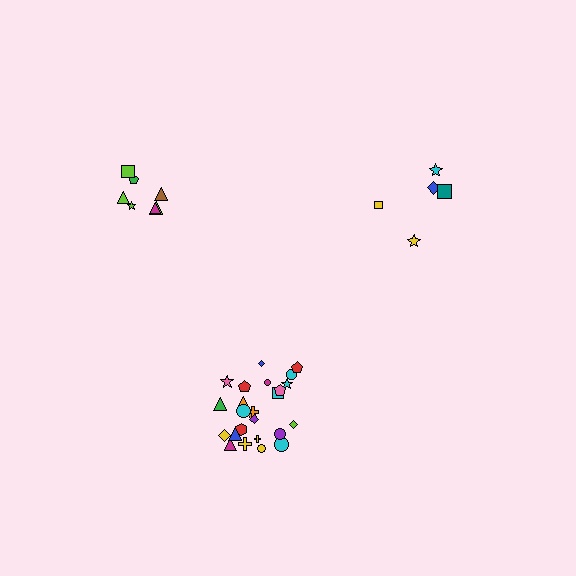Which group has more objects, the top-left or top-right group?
The top-left group.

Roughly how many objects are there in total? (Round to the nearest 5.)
Roughly 35 objects in total.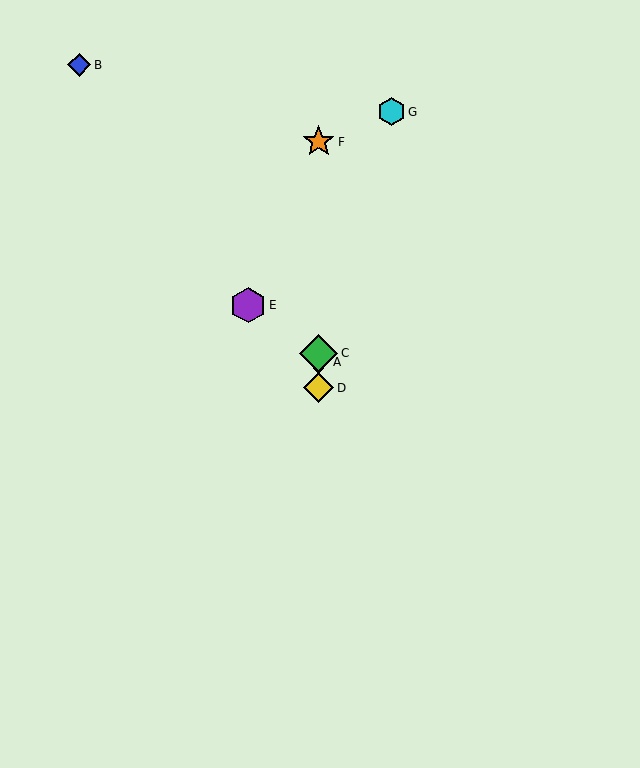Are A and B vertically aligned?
No, A is at x≈319 and B is at x≈79.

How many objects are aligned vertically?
4 objects (A, C, D, F) are aligned vertically.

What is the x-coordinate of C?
Object C is at x≈319.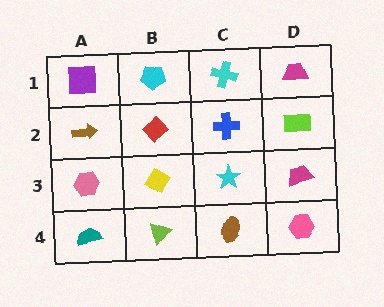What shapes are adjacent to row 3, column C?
A blue cross (row 2, column C), a brown ellipse (row 4, column C), a yellow diamond (row 3, column B), a magenta trapezoid (row 3, column D).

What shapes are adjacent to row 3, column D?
A lime rectangle (row 2, column D), a pink hexagon (row 4, column D), a cyan star (row 3, column C).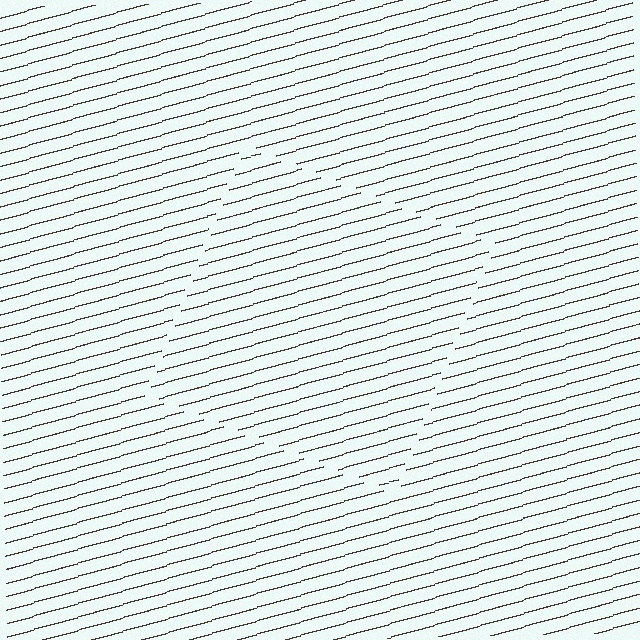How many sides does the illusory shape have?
4 sides — the line-ends trace a square.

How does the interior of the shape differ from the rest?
The interior of the shape contains the same grating, shifted by half a period — the contour is defined by the phase discontinuity where line-ends from the inner and outer gratings abut.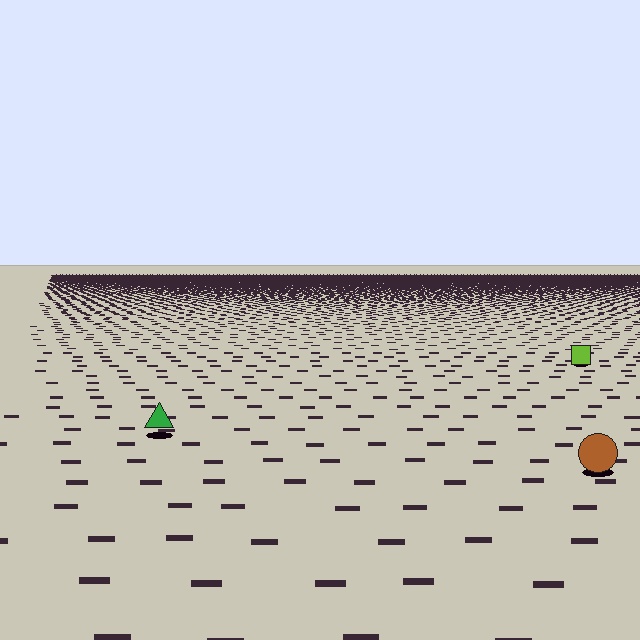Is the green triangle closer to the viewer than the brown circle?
No. The brown circle is closer — you can tell from the texture gradient: the ground texture is coarser near it.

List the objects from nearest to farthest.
From nearest to farthest: the brown circle, the green triangle, the lime square.